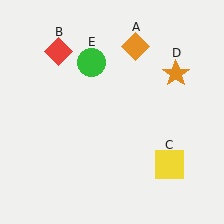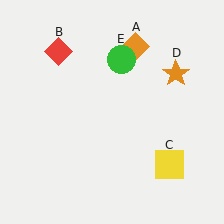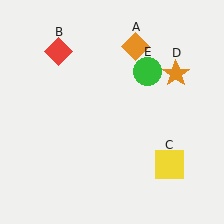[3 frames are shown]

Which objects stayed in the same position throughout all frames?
Orange diamond (object A) and red diamond (object B) and yellow square (object C) and orange star (object D) remained stationary.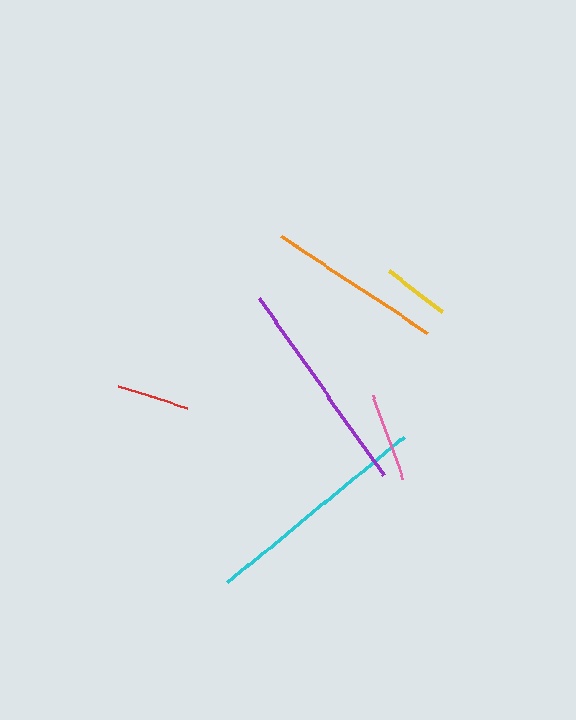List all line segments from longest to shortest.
From longest to shortest: cyan, purple, orange, pink, red, yellow.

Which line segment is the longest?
The cyan line is the longest at approximately 229 pixels.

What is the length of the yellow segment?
The yellow segment is approximately 66 pixels long.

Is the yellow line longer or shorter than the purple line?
The purple line is longer than the yellow line.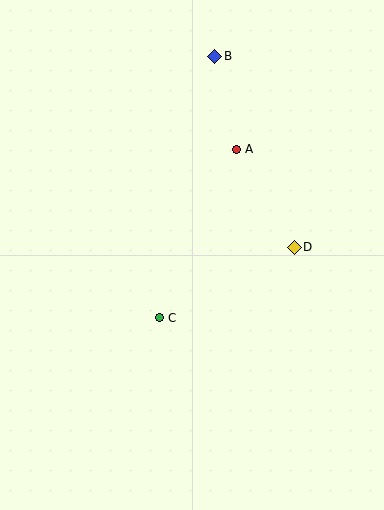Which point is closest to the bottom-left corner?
Point C is closest to the bottom-left corner.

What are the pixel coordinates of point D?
Point D is at (294, 247).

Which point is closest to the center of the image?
Point C at (159, 318) is closest to the center.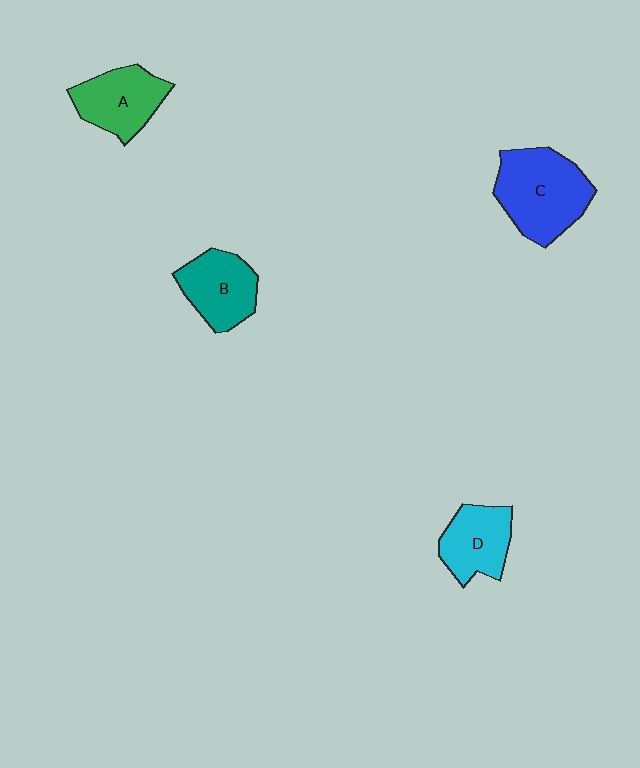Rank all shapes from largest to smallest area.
From largest to smallest: C (blue), A (green), B (teal), D (cyan).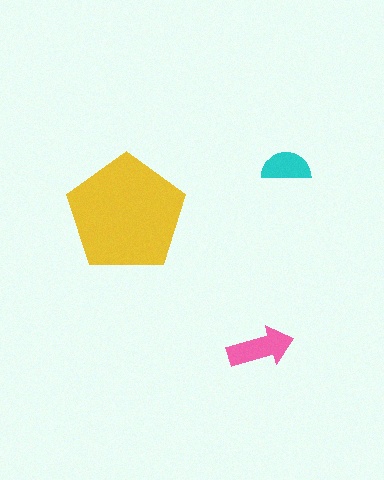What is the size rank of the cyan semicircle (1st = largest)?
3rd.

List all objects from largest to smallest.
The yellow pentagon, the pink arrow, the cyan semicircle.